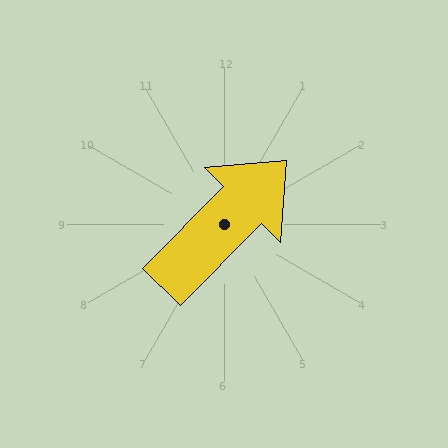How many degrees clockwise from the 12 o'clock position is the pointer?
Approximately 45 degrees.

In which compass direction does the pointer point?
Northeast.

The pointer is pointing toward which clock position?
Roughly 1 o'clock.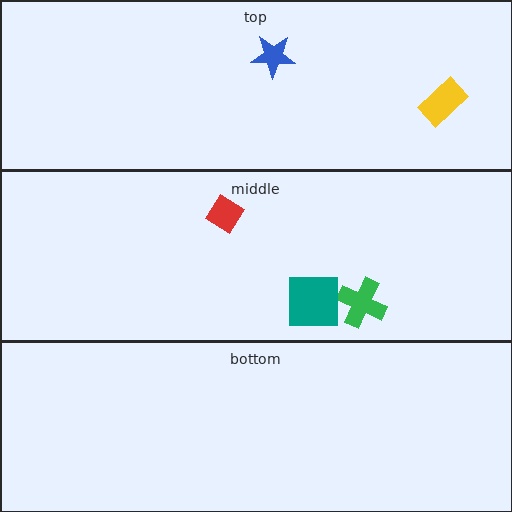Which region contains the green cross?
The middle region.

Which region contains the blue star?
The top region.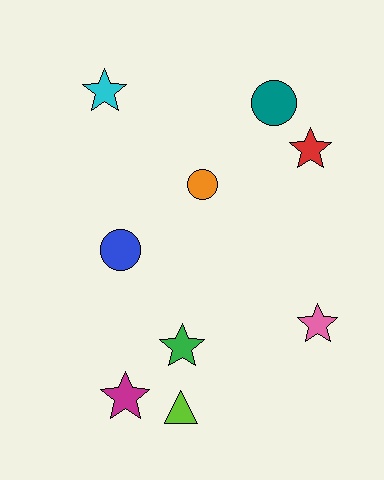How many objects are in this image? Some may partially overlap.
There are 9 objects.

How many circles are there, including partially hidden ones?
There are 3 circles.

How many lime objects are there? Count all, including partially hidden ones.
There is 1 lime object.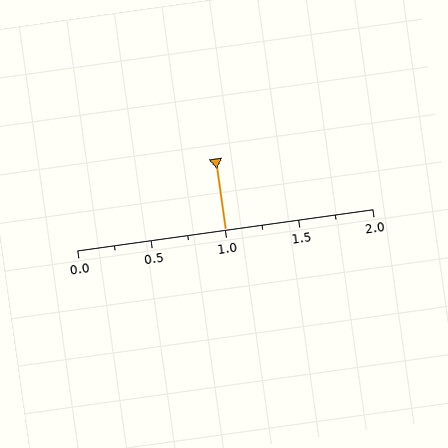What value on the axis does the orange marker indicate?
The marker indicates approximately 1.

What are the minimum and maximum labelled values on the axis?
The axis runs from 0.0 to 2.0.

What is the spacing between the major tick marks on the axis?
The major ticks are spaced 0.5 apart.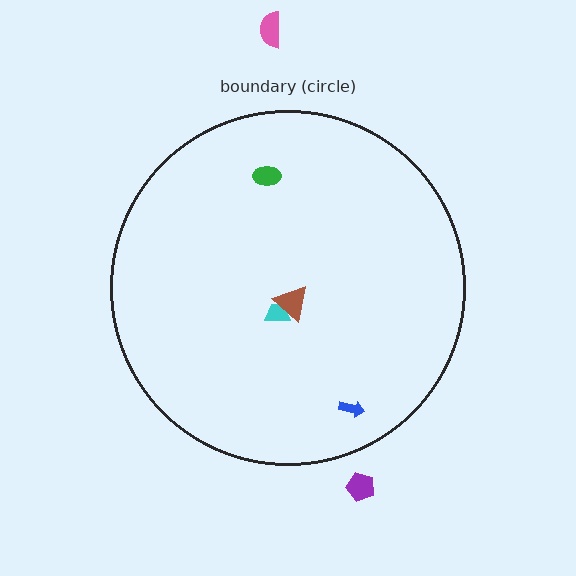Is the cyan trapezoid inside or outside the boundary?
Inside.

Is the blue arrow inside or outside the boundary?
Inside.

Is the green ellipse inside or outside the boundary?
Inside.